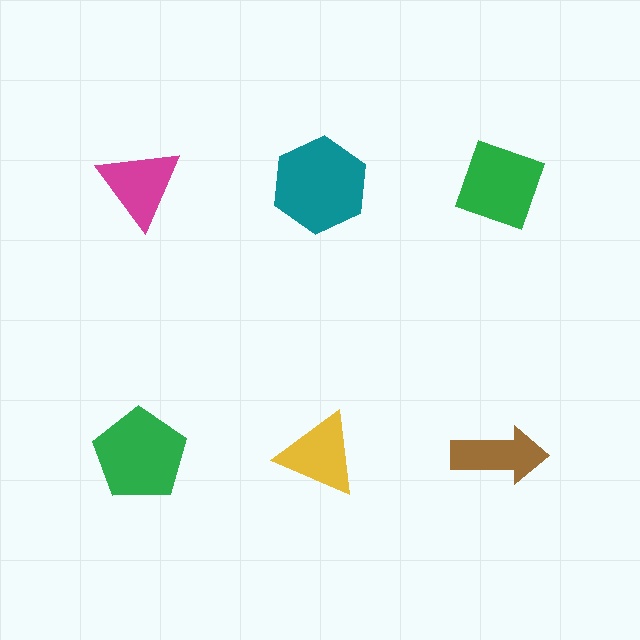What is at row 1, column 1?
A magenta triangle.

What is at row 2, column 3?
A brown arrow.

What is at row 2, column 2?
A yellow triangle.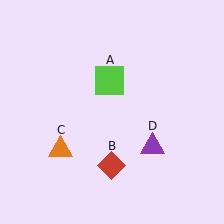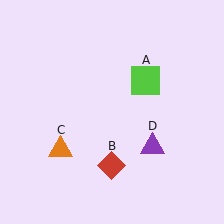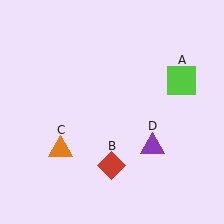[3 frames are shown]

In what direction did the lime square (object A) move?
The lime square (object A) moved right.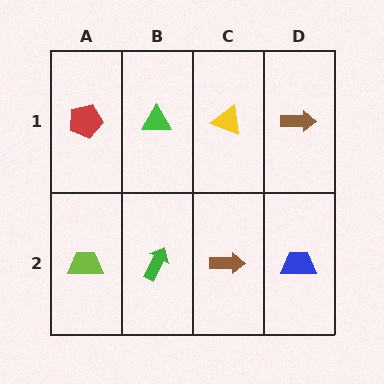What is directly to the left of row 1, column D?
A yellow triangle.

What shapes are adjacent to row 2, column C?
A yellow triangle (row 1, column C), a green arrow (row 2, column B), a blue trapezoid (row 2, column D).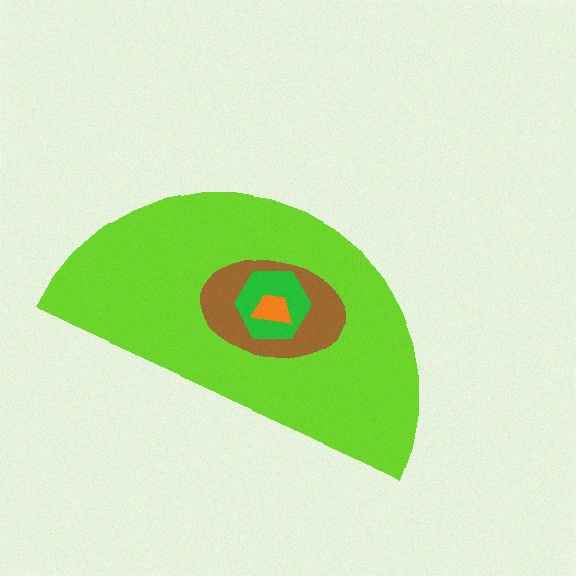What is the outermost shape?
The lime semicircle.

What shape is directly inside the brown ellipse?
The green hexagon.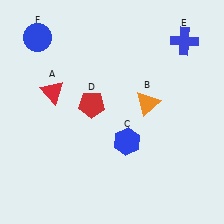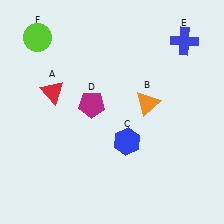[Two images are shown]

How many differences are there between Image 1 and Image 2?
There are 2 differences between the two images.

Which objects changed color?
D changed from red to magenta. F changed from blue to lime.